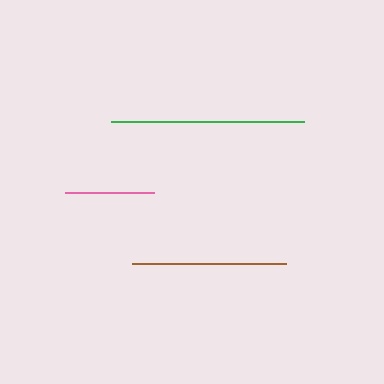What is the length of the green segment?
The green segment is approximately 194 pixels long.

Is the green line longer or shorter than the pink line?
The green line is longer than the pink line.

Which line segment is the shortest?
The pink line is the shortest at approximately 88 pixels.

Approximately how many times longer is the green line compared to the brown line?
The green line is approximately 1.3 times the length of the brown line.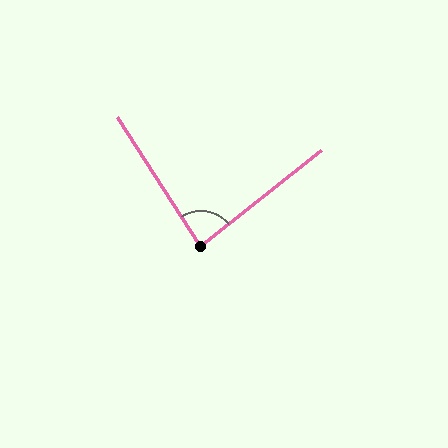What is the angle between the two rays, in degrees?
Approximately 84 degrees.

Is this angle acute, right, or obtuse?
It is acute.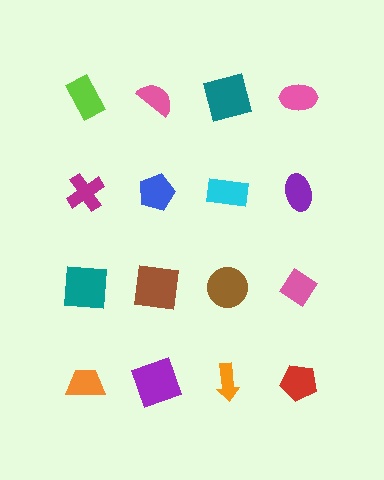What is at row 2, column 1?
A magenta cross.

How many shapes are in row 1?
4 shapes.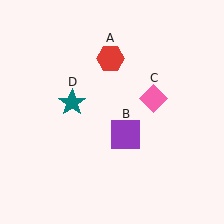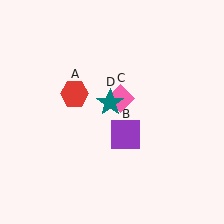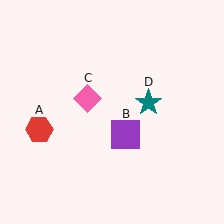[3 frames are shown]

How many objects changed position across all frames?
3 objects changed position: red hexagon (object A), pink diamond (object C), teal star (object D).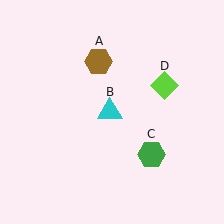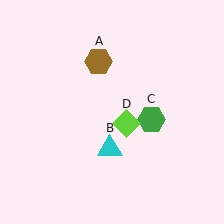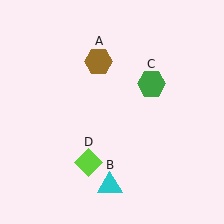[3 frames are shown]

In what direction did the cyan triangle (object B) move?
The cyan triangle (object B) moved down.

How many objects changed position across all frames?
3 objects changed position: cyan triangle (object B), green hexagon (object C), lime diamond (object D).